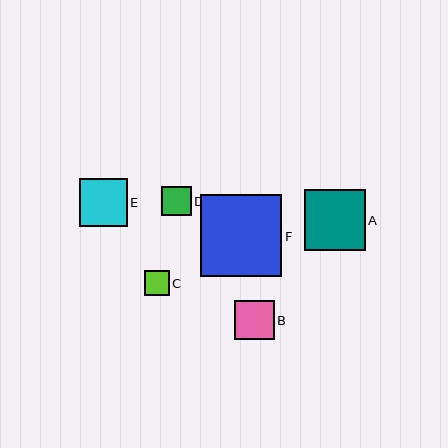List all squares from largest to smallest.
From largest to smallest: F, A, E, B, D, C.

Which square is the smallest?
Square C is the smallest with a size of approximately 25 pixels.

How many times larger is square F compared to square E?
Square F is approximately 1.7 times the size of square E.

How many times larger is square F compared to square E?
Square F is approximately 1.7 times the size of square E.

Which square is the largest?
Square F is the largest with a size of approximately 81 pixels.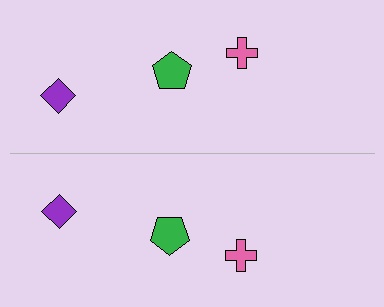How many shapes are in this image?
There are 6 shapes in this image.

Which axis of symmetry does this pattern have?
The pattern has a horizontal axis of symmetry running through the center of the image.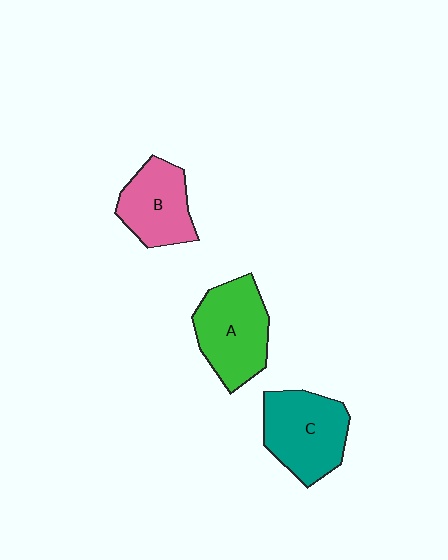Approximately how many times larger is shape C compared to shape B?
Approximately 1.2 times.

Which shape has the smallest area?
Shape B (pink).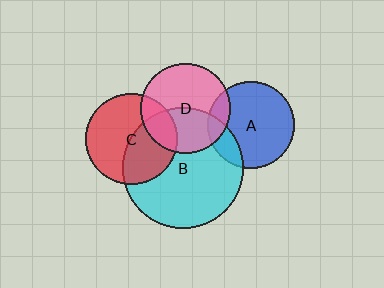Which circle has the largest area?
Circle B (cyan).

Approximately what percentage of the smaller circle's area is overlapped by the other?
Approximately 45%.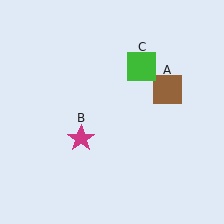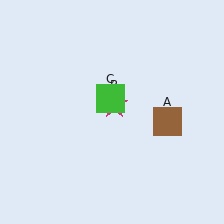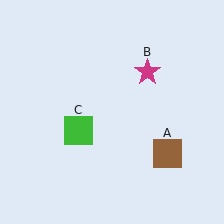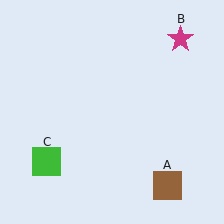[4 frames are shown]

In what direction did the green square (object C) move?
The green square (object C) moved down and to the left.